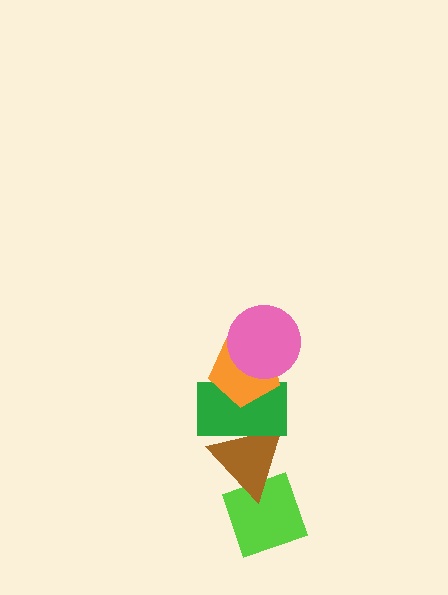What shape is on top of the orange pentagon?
The pink circle is on top of the orange pentagon.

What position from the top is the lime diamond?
The lime diamond is 5th from the top.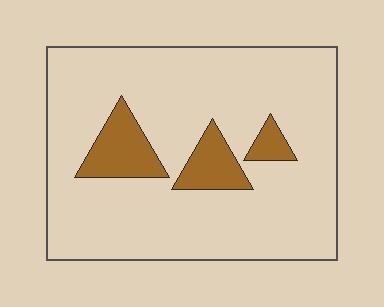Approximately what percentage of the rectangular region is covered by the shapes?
Approximately 15%.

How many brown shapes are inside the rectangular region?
3.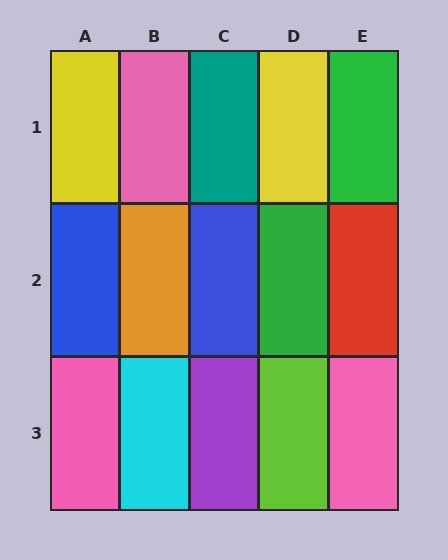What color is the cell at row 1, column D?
Yellow.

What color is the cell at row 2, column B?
Orange.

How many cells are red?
1 cell is red.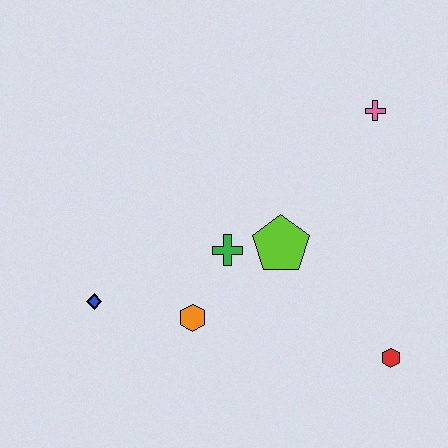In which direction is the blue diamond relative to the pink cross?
The blue diamond is to the left of the pink cross.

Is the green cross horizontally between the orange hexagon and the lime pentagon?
Yes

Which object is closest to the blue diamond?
The orange hexagon is closest to the blue diamond.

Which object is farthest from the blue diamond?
The pink cross is farthest from the blue diamond.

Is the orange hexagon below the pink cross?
Yes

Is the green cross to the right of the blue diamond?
Yes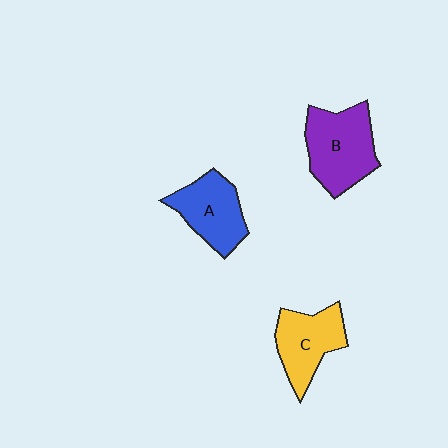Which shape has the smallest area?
Shape C (yellow).